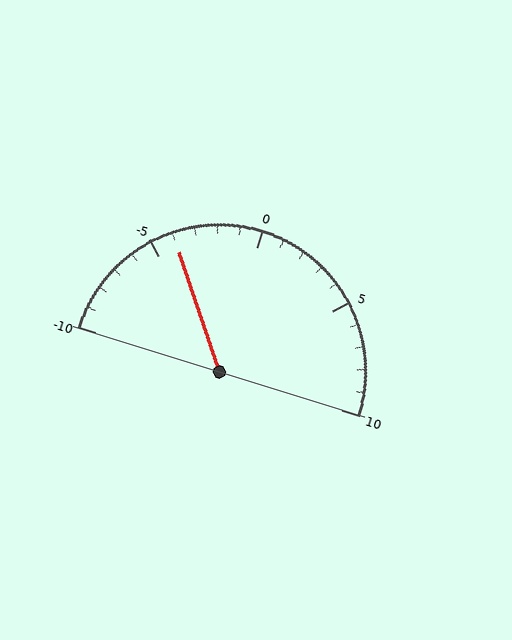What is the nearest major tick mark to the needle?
The nearest major tick mark is -5.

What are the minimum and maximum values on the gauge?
The gauge ranges from -10 to 10.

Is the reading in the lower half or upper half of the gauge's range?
The reading is in the lower half of the range (-10 to 10).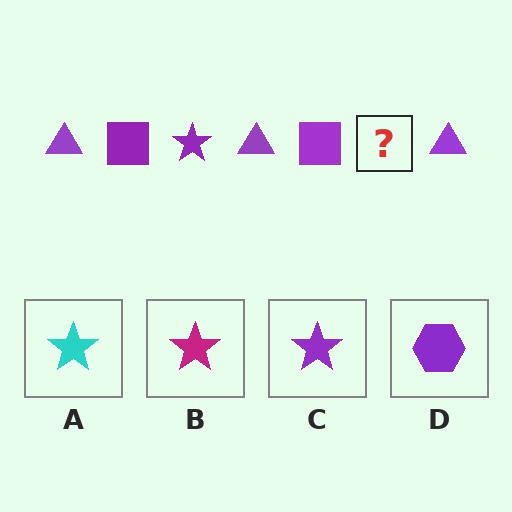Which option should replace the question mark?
Option C.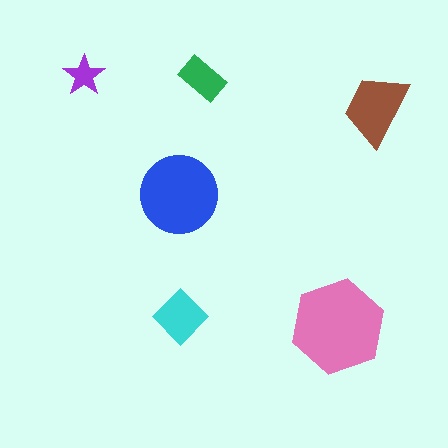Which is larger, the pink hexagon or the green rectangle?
The pink hexagon.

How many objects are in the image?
There are 6 objects in the image.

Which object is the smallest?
The purple star.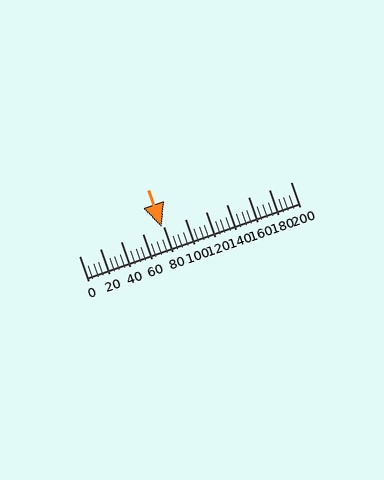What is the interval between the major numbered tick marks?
The major tick marks are spaced 20 units apart.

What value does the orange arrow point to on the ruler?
The orange arrow points to approximately 78.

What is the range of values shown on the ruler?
The ruler shows values from 0 to 200.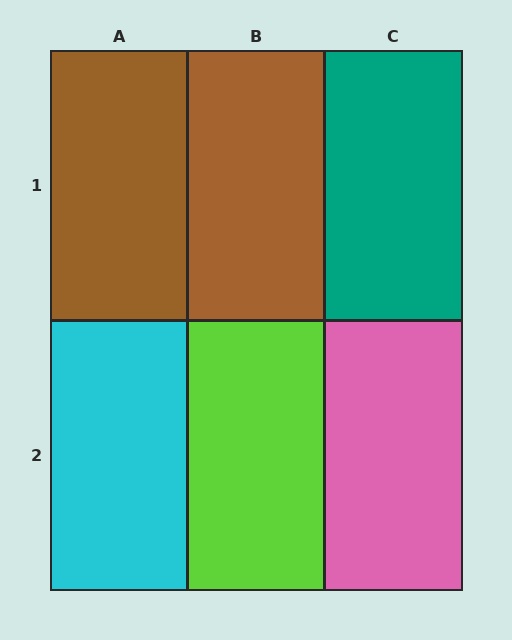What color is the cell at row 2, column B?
Lime.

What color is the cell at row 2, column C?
Pink.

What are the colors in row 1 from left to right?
Brown, brown, teal.